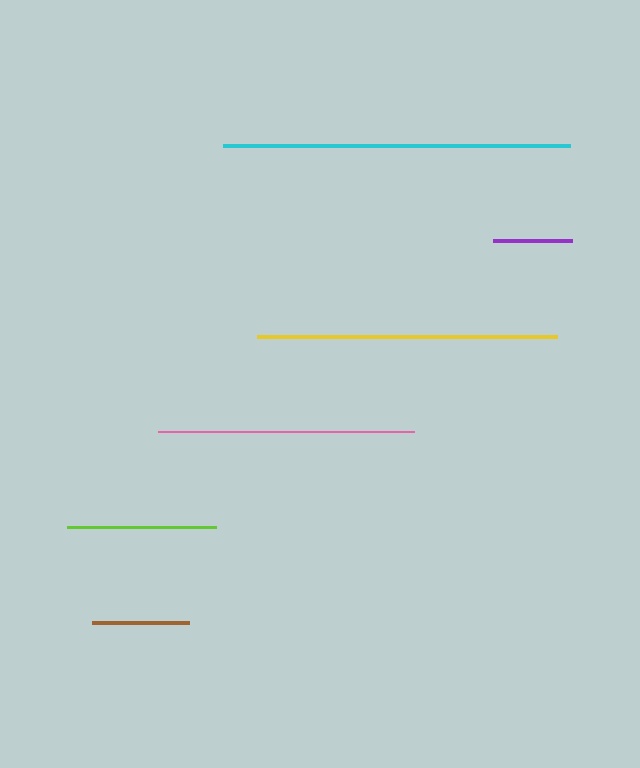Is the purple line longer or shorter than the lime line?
The lime line is longer than the purple line.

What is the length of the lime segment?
The lime segment is approximately 149 pixels long.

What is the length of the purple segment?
The purple segment is approximately 79 pixels long.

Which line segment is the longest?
The cyan line is the longest at approximately 347 pixels.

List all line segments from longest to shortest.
From longest to shortest: cyan, yellow, pink, lime, brown, purple.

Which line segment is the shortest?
The purple line is the shortest at approximately 79 pixels.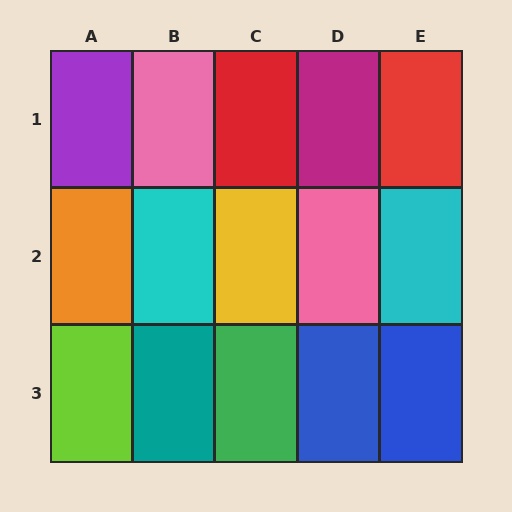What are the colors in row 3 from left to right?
Lime, teal, green, blue, blue.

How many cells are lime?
1 cell is lime.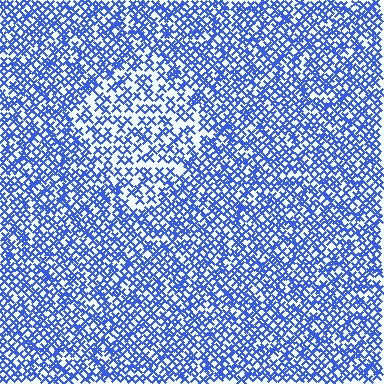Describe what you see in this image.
The image contains small blue elements arranged at two different densities. A diamond-shaped region is visible where the elements are less densely packed than the surrounding area.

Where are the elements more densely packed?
The elements are more densely packed outside the diamond boundary.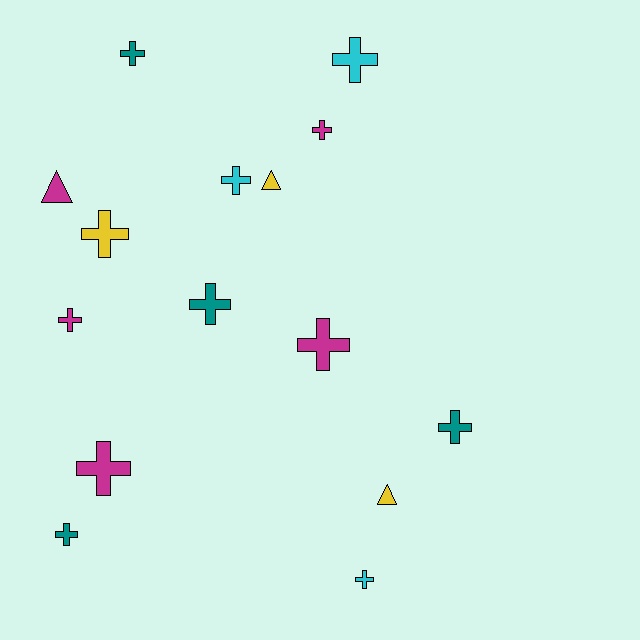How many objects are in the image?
There are 15 objects.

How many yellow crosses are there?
There is 1 yellow cross.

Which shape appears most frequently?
Cross, with 12 objects.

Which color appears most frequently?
Magenta, with 5 objects.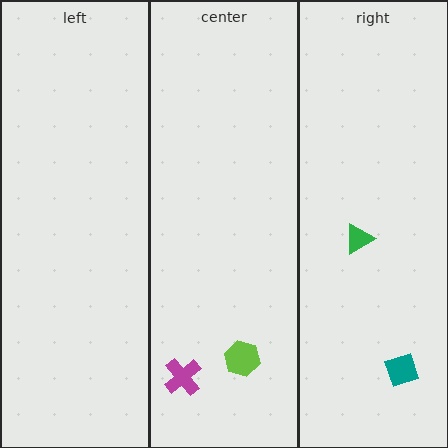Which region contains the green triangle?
The right region.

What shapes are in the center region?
The lime hexagon, the magenta cross.